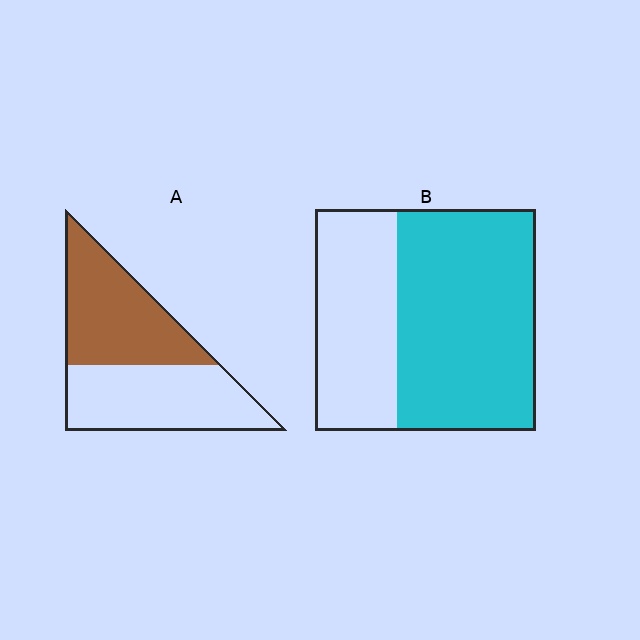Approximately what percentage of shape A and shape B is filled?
A is approximately 50% and B is approximately 65%.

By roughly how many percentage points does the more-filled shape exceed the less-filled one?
By roughly 15 percentage points (B over A).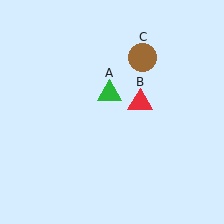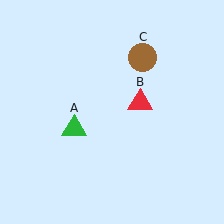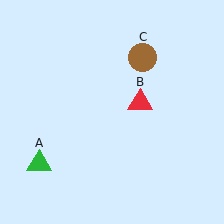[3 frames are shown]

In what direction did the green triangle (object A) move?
The green triangle (object A) moved down and to the left.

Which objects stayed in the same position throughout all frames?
Red triangle (object B) and brown circle (object C) remained stationary.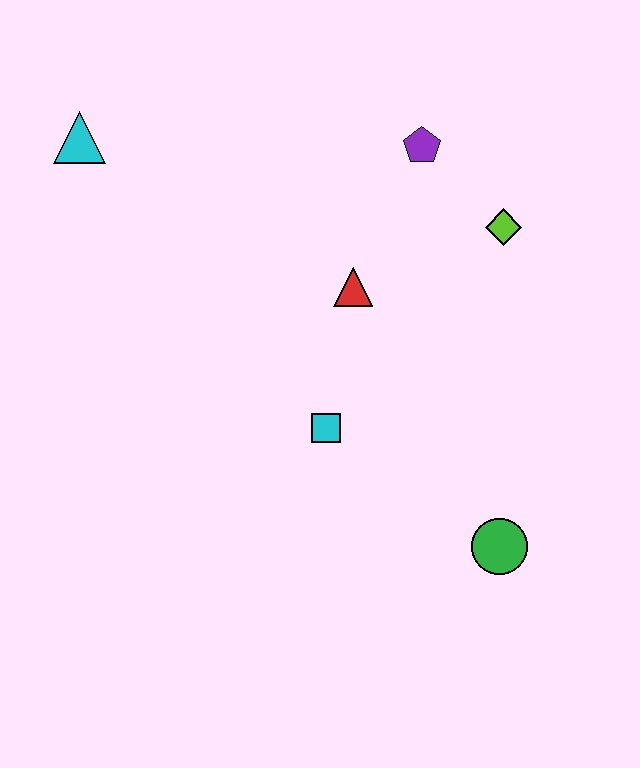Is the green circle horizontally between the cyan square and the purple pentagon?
No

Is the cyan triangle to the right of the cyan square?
No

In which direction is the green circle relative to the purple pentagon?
The green circle is below the purple pentagon.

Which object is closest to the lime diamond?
The purple pentagon is closest to the lime diamond.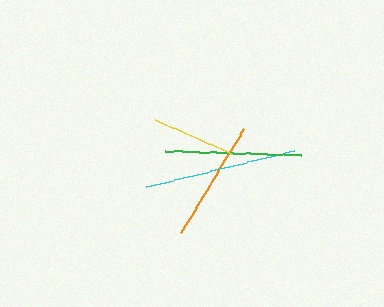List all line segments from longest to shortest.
From longest to shortest: cyan, green, orange, yellow.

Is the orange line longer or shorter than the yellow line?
The orange line is longer than the yellow line.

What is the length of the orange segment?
The orange segment is approximately 123 pixels long.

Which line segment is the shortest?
The yellow line is the shortest at approximately 83 pixels.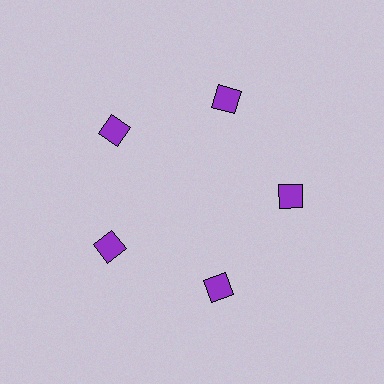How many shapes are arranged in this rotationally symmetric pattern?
There are 5 shapes, arranged in 5 groups of 1.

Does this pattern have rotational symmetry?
Yes, this pattern has 5-fold rotational symmetry. It looks the same after rotating 72 degrees around the center.